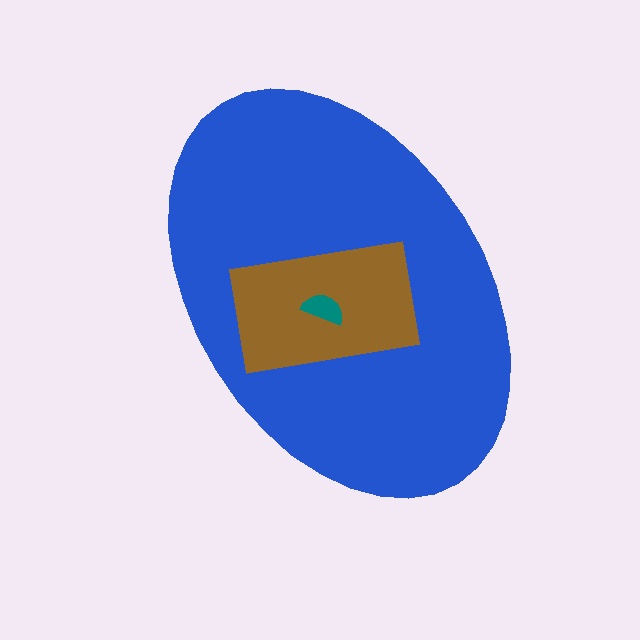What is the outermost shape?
The blue ellipse.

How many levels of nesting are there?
3.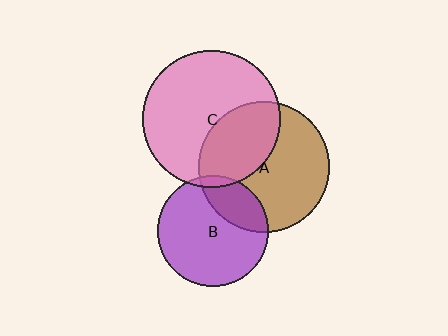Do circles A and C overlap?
Yes.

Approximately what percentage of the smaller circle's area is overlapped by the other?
Approximately 35%.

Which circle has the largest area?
Circle C (pink).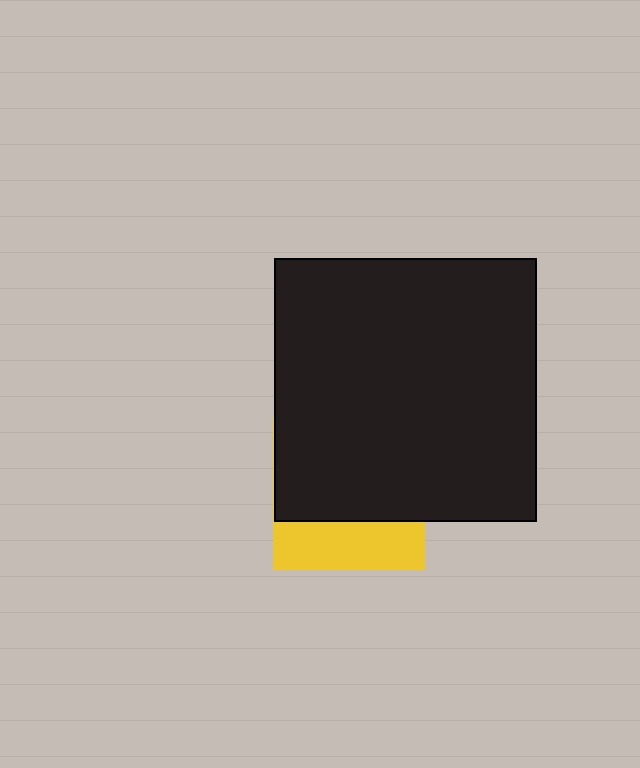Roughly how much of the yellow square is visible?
A small part of it is visible (roughly 32%).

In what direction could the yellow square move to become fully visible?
The yellow square could move down. That would shift it out from behind the black square entirely.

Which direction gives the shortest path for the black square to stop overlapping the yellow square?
Moving up gives the shortest separation.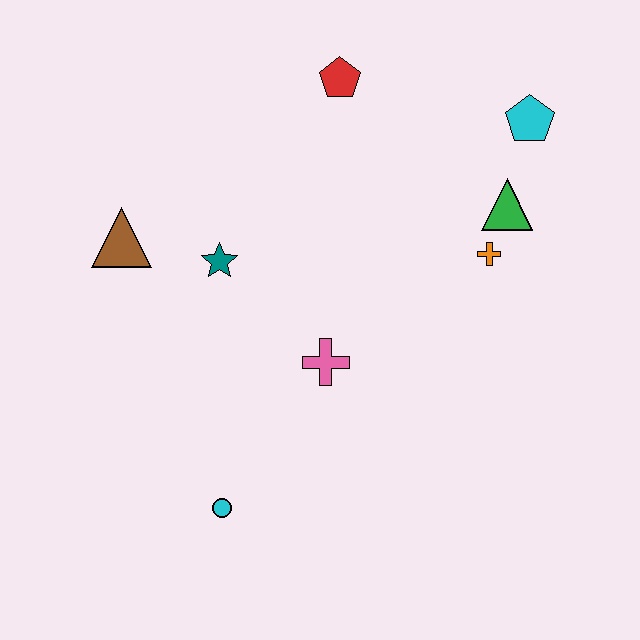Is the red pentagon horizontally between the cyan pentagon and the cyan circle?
Yes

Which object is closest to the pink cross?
The teal star is closest to the pink cross.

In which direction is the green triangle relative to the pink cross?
The green triangle is to the right of the pink cross.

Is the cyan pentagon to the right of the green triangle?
Yes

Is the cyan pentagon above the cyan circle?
Yes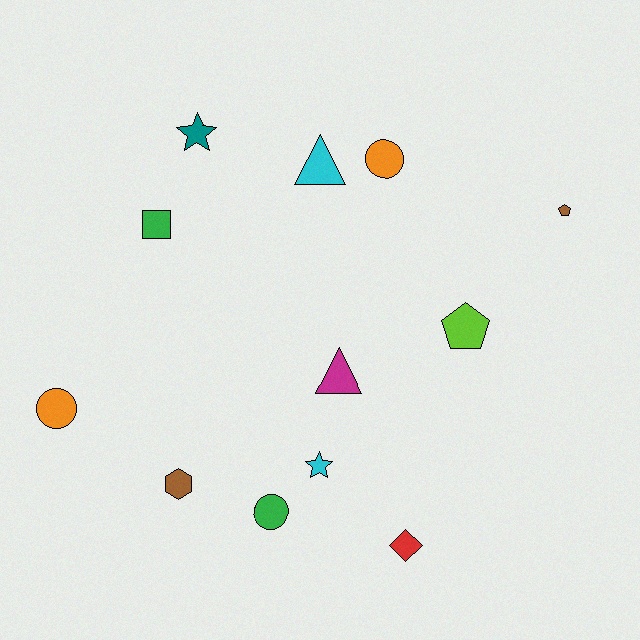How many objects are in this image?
There are 12 objects.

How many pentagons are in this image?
There are 2 pentagons.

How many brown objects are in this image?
There are 2 brown objects.